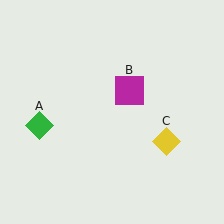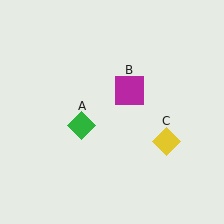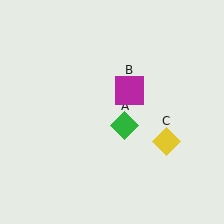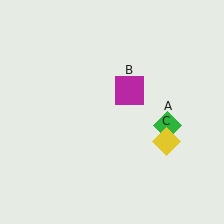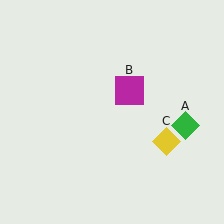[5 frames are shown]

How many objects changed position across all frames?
1 object changed position: green diamond (object A).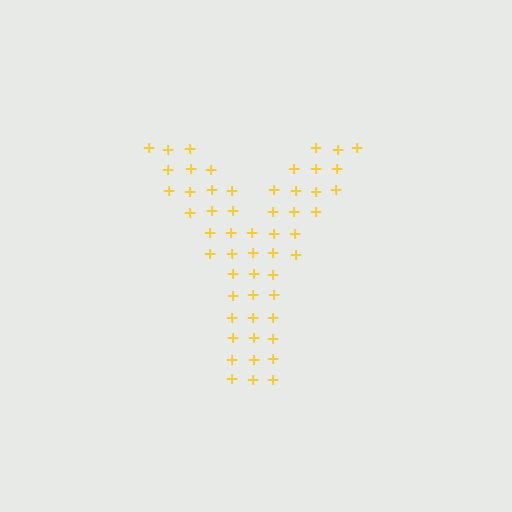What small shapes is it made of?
It is made of small plus signs.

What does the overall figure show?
The overall figure shows the letter Y.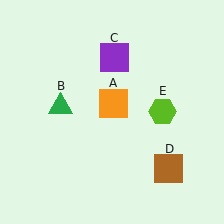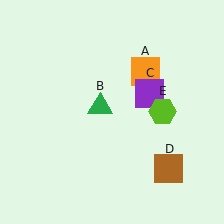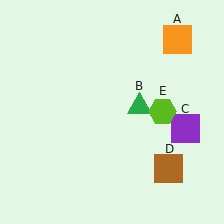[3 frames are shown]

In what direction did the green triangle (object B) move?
The green triangle (object B) moved right.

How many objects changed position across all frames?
3 objects changed position: orange square (object A), green triangle (object B), purple square (object C).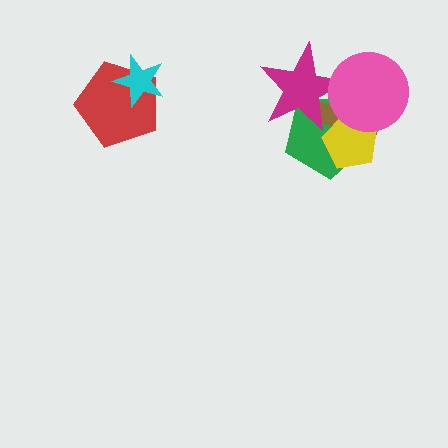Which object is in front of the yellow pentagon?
The pink circle is in front of the yellow pentagon.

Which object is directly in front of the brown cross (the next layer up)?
The magenta star is directly in front of the brown cross.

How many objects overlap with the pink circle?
4 objects overlap with the pink circle.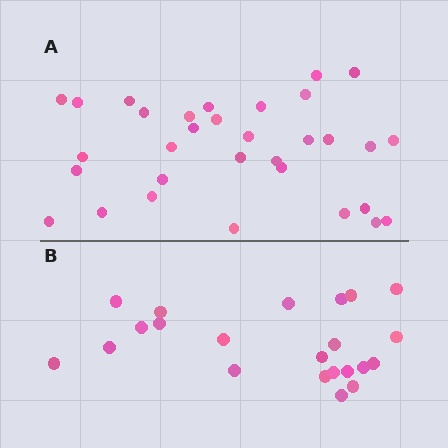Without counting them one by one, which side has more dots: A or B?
Region A (the top region) has more dots.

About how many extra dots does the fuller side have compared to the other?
Region A has roughly 10 or so more dots than region B.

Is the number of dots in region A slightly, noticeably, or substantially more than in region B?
Region A has substantially more. The ratio is roughly 1.5 to 1.